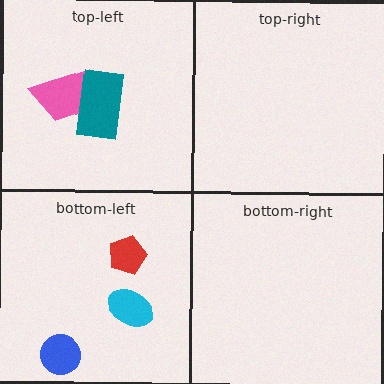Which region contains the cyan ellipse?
The bottom-left region.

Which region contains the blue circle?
The bottom-left region.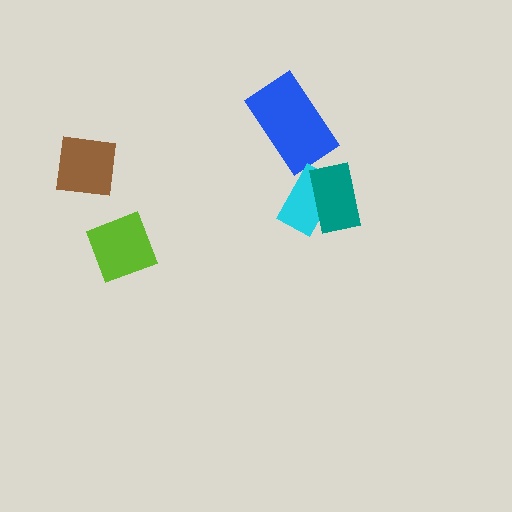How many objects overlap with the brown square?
0 objects overlap with the brown square.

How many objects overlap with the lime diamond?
0 objects overlap with the lime diamond.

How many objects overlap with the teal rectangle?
1 object overlaps with the teal rectangle.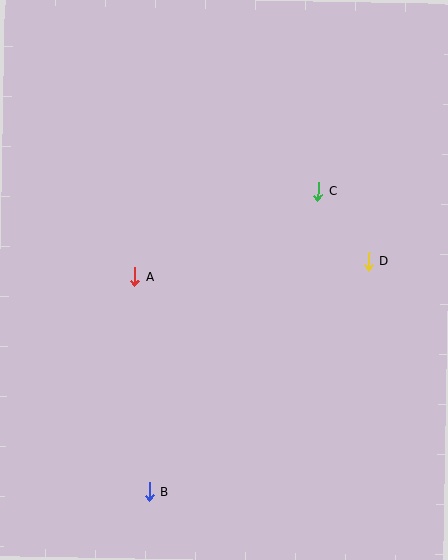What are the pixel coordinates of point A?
Point A is at (135, 277).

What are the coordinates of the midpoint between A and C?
The midpoint between A and C is at (226, 234).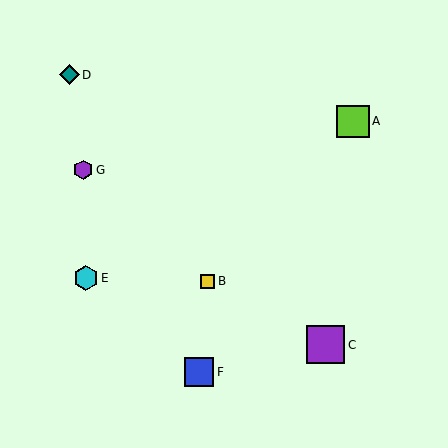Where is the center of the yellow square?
The center of the yellow square is at (208, 281).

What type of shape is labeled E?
Shape E is a cyan hexagon.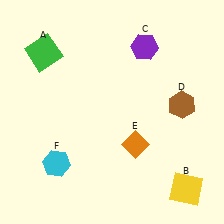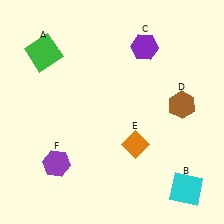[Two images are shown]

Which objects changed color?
B changed from yellow to cyan. F changed from cyan to purple.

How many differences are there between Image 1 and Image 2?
There are 2 differences between the two images.